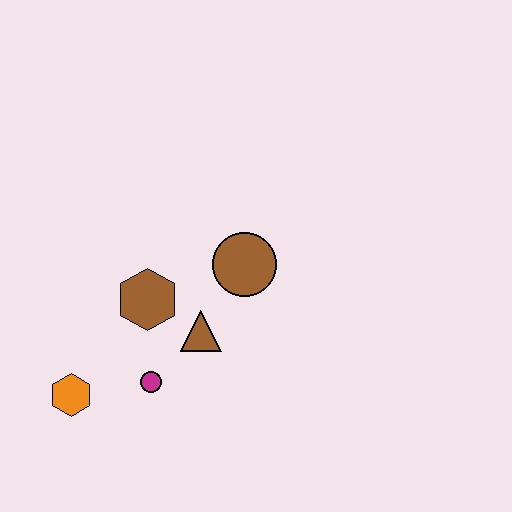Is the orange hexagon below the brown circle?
Yes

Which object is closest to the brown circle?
The brown triangle is closest to the brown circle.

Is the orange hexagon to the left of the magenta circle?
Yes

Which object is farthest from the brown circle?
The orange hexagon is farthest from the brown circle.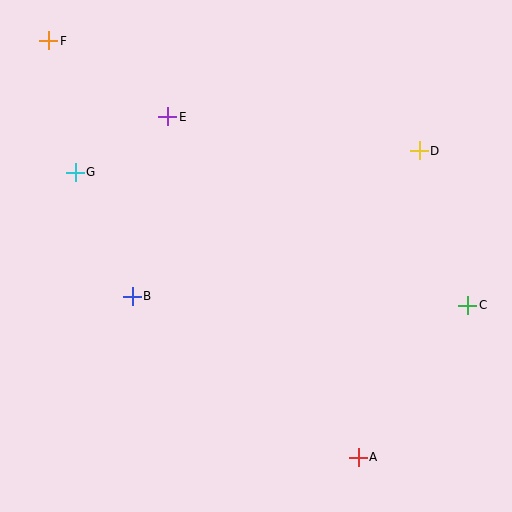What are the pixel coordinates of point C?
Point C is at (468, 305).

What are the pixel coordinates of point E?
Point E is at (168, 117).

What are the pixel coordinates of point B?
Point B is at (132, 296).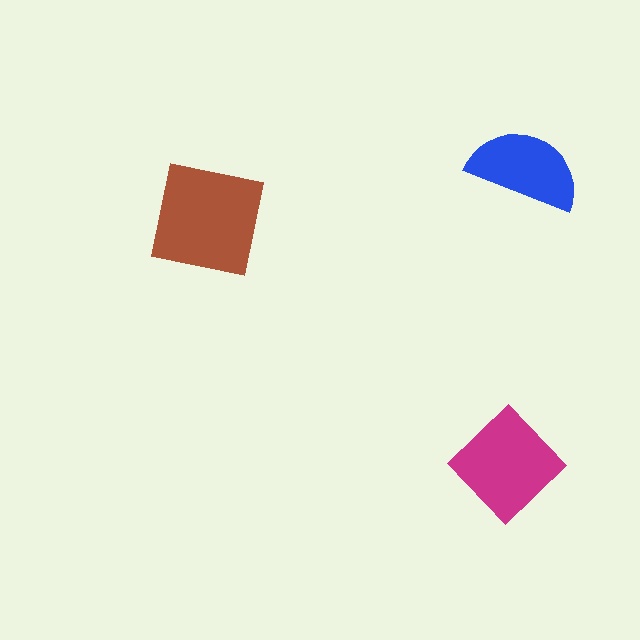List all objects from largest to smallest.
The brown square, the magenta diamond, the blue semicircle.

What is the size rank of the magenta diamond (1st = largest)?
2nd.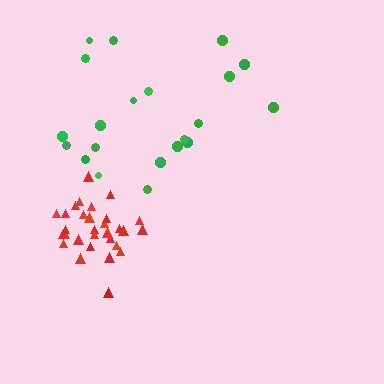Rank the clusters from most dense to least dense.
red, green.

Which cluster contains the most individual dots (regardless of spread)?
Red (30).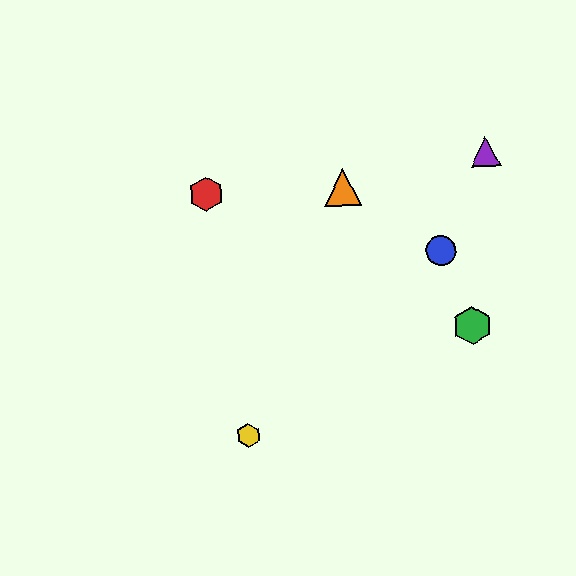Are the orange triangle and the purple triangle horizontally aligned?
No, the orange triangle is at y≈188 and the purple triangle is at y≈151.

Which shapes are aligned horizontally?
The red hexagon, the orange triangle are aligned horizontally.